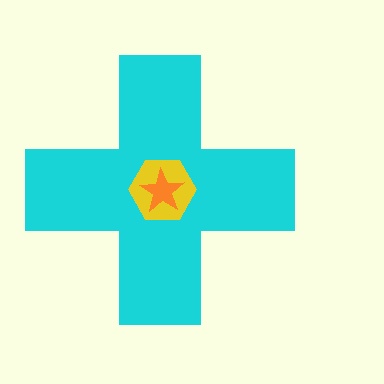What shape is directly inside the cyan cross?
The yellow hexagon.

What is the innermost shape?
The orange star.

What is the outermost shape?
The cyan cross.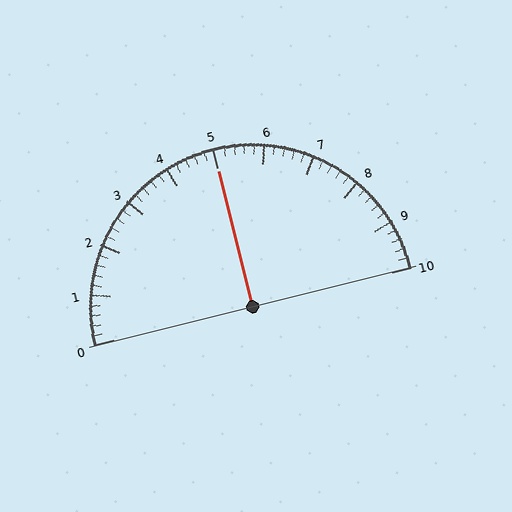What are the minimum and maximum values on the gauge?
The gauge ranges from 0 to 10.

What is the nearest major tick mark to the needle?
The nearest major tick mark is 5.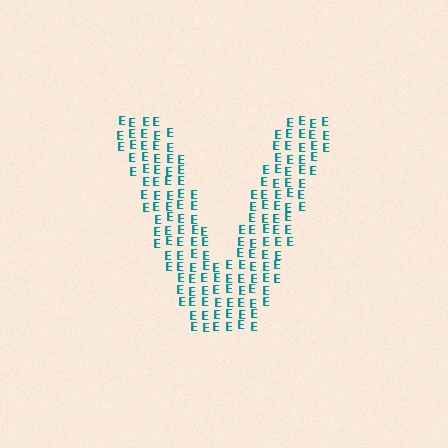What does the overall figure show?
The overall figure shows the letter V.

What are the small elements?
The small elements are letter E's.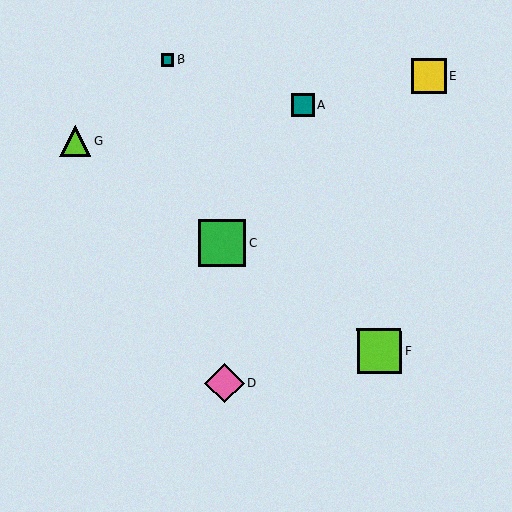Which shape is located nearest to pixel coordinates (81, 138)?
The lime triangle (labeled G) at (76, 141) is nearest to that location.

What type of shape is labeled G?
Shape G is a lime triangle.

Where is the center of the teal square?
The center of the teal square is at (303, 104).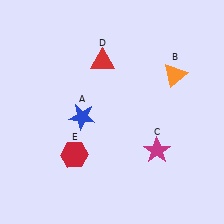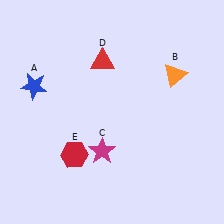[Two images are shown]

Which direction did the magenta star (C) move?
The magenta star (C) moved left.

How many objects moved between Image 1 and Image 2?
2 objects moved between the two images.